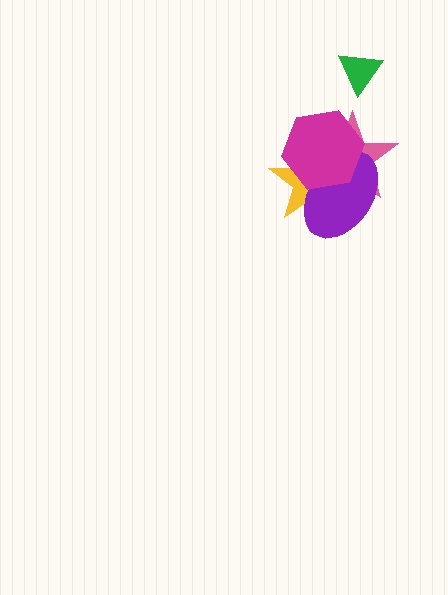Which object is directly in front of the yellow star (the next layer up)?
The purple ellipse is directly in front of the yellow star.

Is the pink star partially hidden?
Yes, it is partially covered by another shape.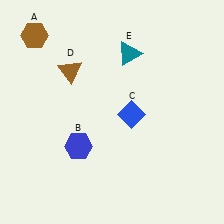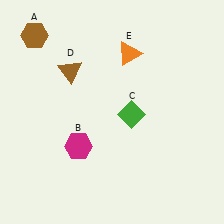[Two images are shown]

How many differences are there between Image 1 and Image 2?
There are 3 differences between the two images.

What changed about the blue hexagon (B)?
In Image 1, B is blue. In Image 2, it changed to magenta.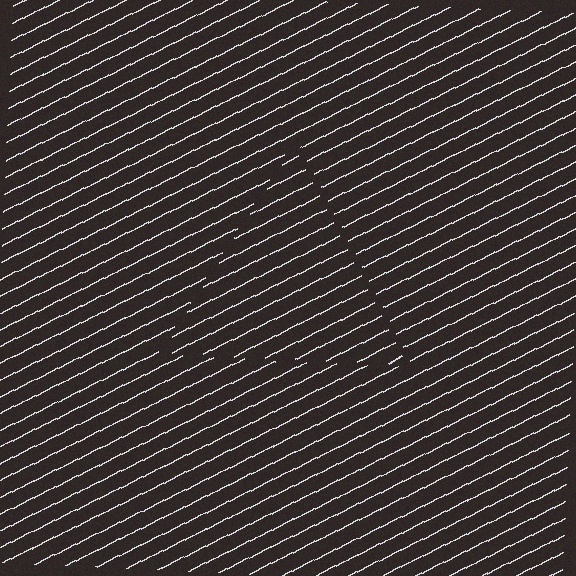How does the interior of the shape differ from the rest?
The interior of the shape contains the same grating, shifted by half a period — the contour is defined by the phase discontinuity where line-ends from the inner and outer gratings abut.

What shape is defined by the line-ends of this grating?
An illusory triangle. The interior of the shape contains the same grating, shifted by half a period — the contour is defined by the phase discontinuity where line-ends from the inner and outer gratings abut.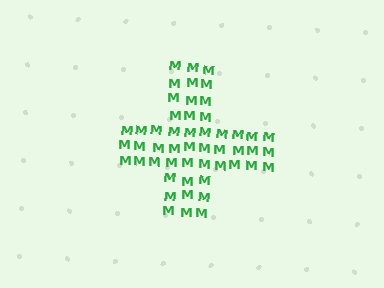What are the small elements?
The small elements are letter M's.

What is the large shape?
The large shape is a cross.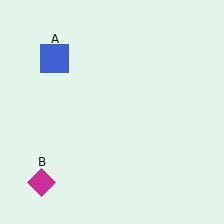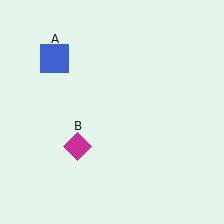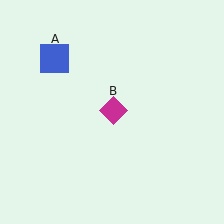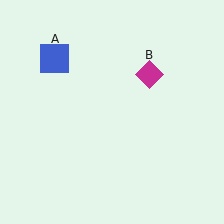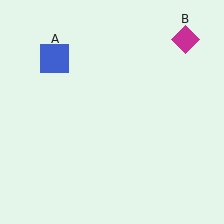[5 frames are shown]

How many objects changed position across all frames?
1 object changed position: magenta diamond (object B).